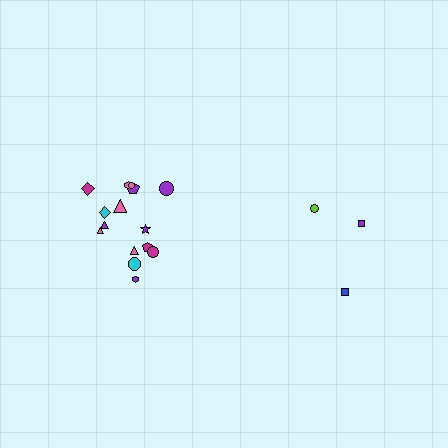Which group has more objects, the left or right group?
The left group.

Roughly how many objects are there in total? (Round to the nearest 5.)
Roughly 20 objects in total.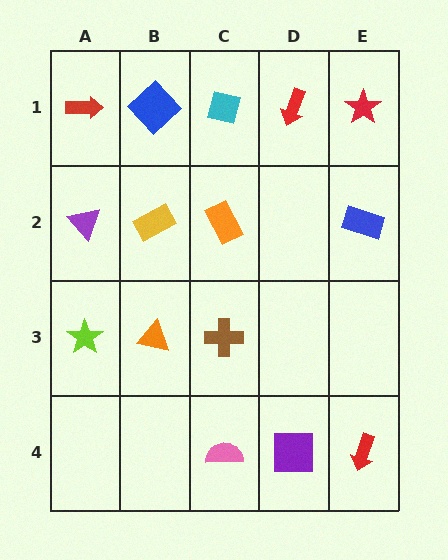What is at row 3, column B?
An orange triangle.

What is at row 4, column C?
A pink semicircle.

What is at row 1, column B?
A blue diamond.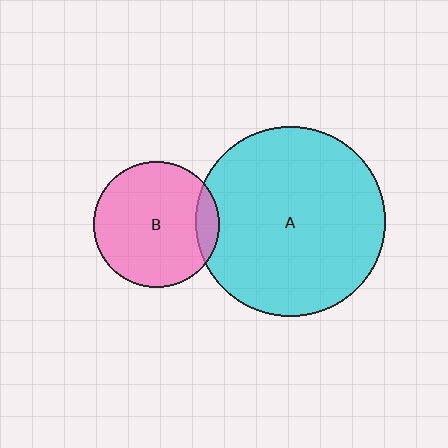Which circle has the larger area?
Circle A (cyan).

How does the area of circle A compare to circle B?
Approximately 2.3 times.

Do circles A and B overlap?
Yes.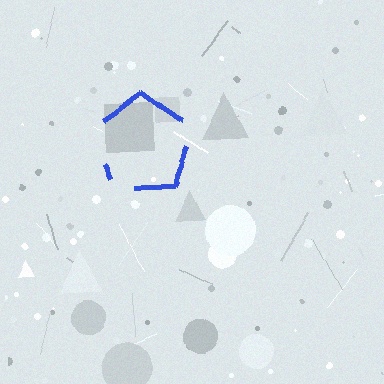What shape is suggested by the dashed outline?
The dashed outline suggests a pentagon.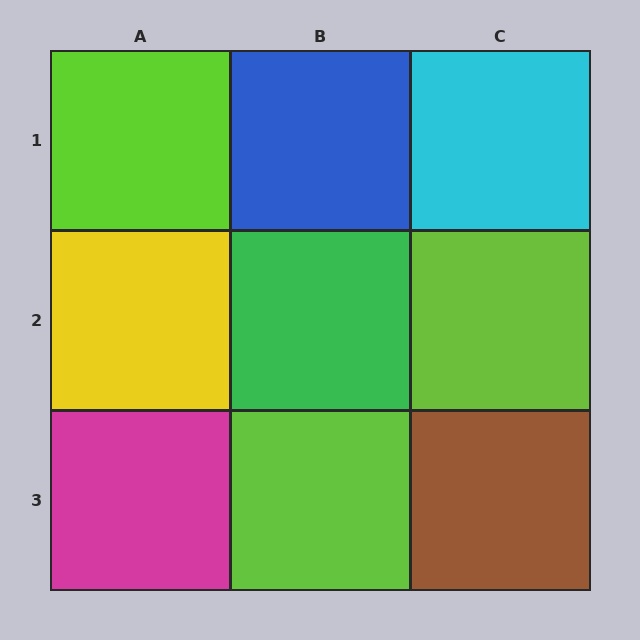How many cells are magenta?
1 cell is magenta.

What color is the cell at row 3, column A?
Magenta.